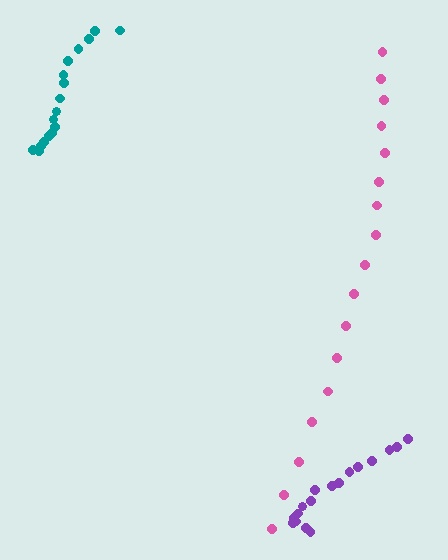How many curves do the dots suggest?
There are 3 distinct paths.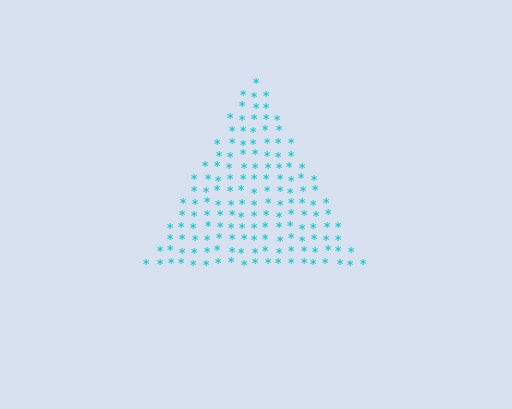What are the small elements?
The small elements are asterisks.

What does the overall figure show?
The overall figure shows a triangle.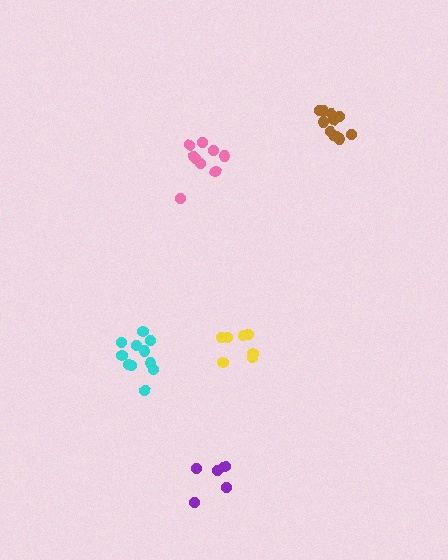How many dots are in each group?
Group 1: 5 dots, Group 2: 11 dots, Group 3: 11 dots, Group 4: 9 dots, Group 5: 7 dots (43 total).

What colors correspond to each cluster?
The clusters are colored: purple, brown, cyan, pink, yellow.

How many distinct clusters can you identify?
There are 5 distinct clusters.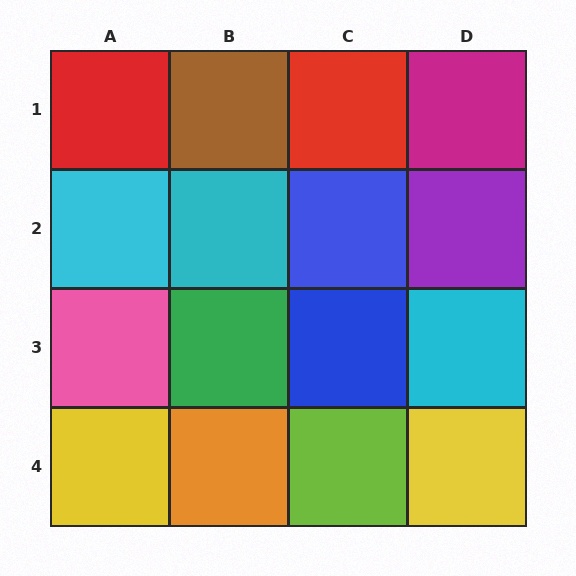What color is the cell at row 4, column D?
Yellow.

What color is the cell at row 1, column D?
Magenta.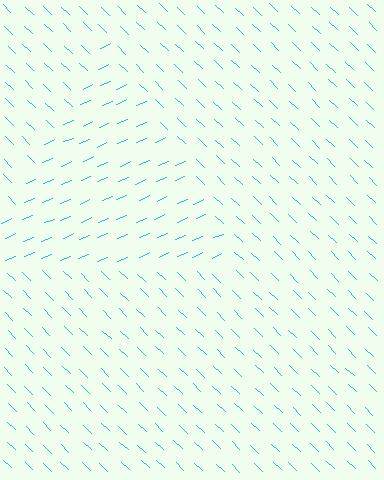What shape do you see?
I see a triangle.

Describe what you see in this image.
The image is filled with small cyan line segments. A triangle region in the image has lines oriented differently from the surrounding lines, creating a visible texture boundary.